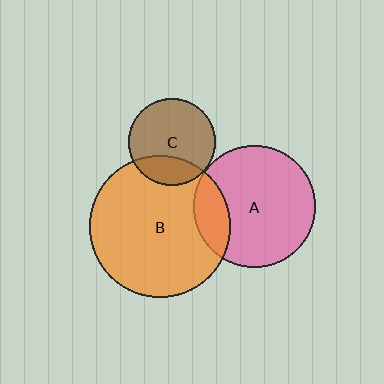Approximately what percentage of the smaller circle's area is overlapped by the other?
Approximately 20%.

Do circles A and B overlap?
Yes.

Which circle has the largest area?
Circle B (orange).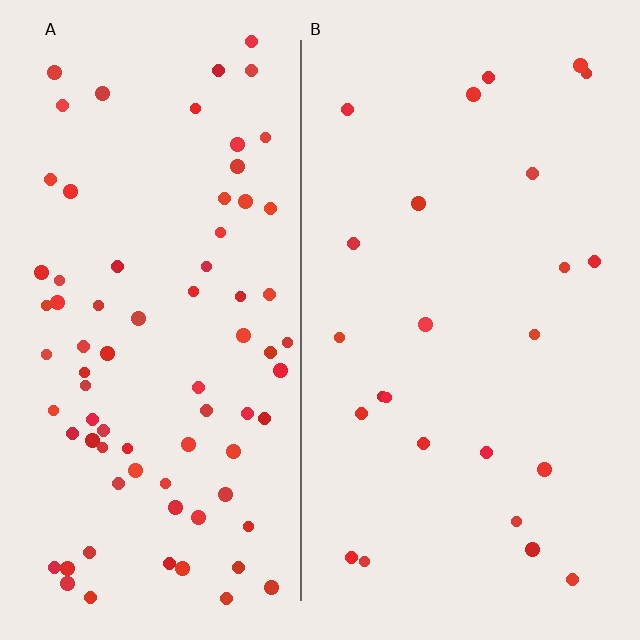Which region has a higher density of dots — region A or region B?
A (the left).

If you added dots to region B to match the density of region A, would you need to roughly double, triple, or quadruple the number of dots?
Approximately triple.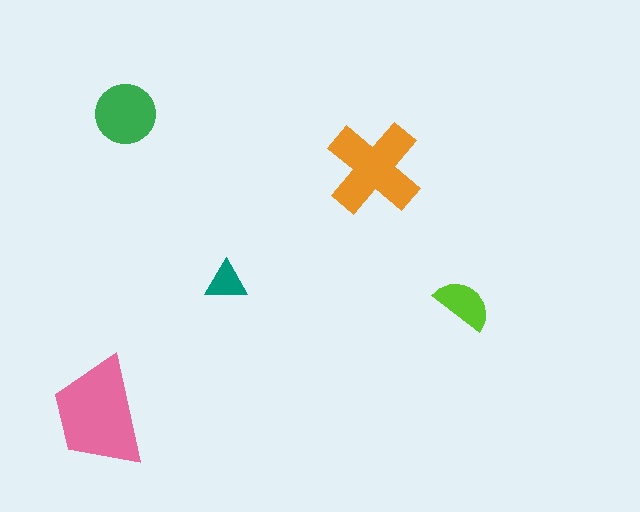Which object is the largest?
The pink trapezoid.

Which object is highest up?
The green circle is topmost.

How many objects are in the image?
There are 5 objects in the image.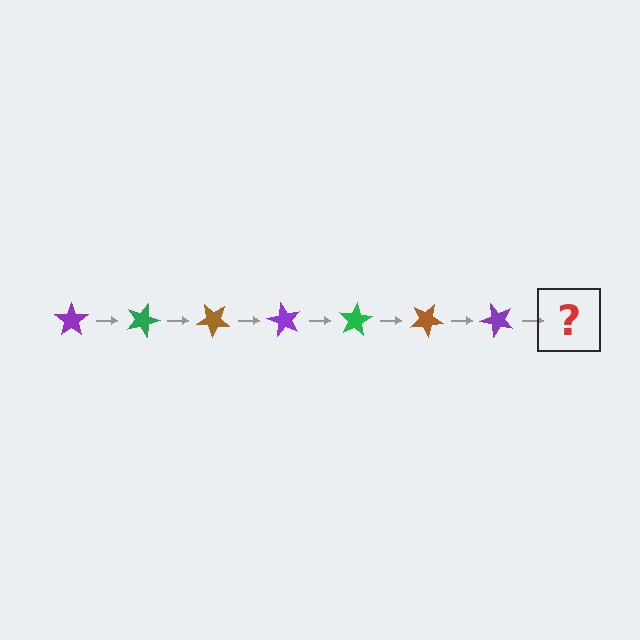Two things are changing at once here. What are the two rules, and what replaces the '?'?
The two rules are that it rotates 20 degrees each step and the color cycles through purple, green, and brown. The '?' should be a green star, rotated 140 degrees from the start.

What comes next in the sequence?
The next element should be a green star, rotated 140 degrees from the start.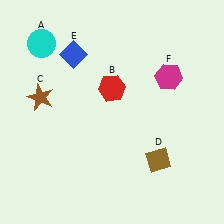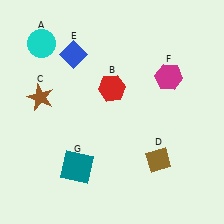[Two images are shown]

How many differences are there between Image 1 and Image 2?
There is 1 difference between the two images.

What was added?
A teal square (G) was added in Image 2.